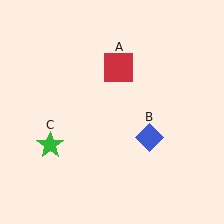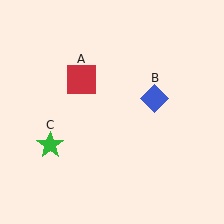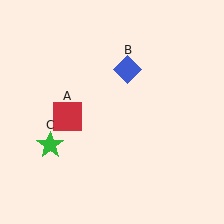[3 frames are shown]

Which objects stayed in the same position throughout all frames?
Green star (object C) remained stationary.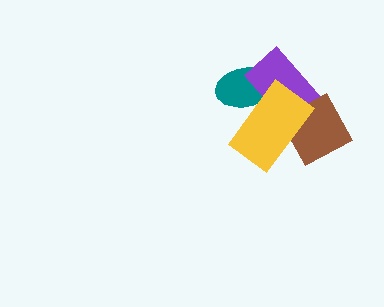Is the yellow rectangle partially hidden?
No, no other shape covers it.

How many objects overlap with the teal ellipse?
2 objects overlap with the teal ellipse.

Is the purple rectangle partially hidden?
Yes, it is partially covered by another shape.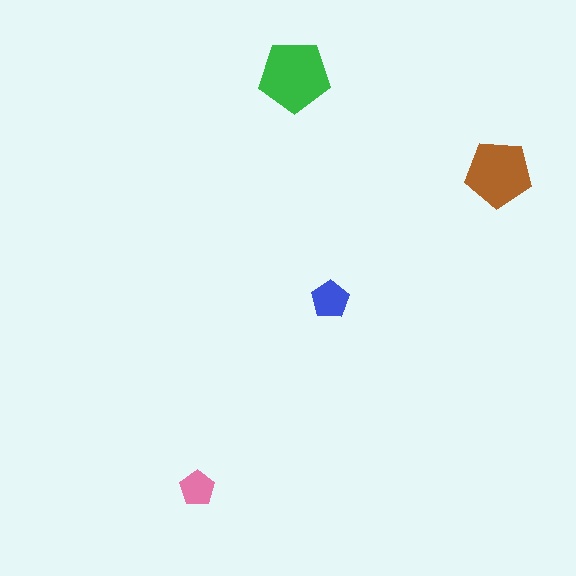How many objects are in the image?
There are 4 objects in the image.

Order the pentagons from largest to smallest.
the green one, the brown one, the blue one, the pink one.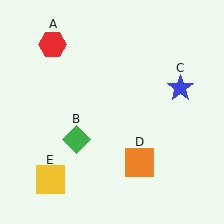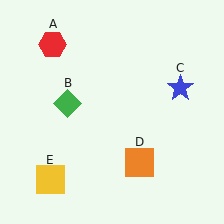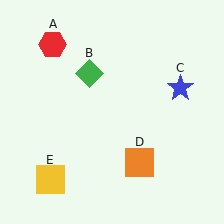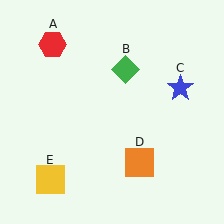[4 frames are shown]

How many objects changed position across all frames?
1 object changed position: green diamond (object B).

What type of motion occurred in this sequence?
The green diamond (object B) rotated clockwise around the center of the scene.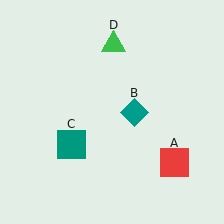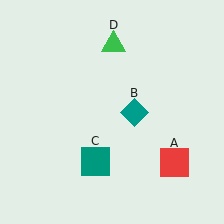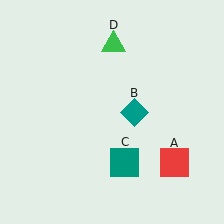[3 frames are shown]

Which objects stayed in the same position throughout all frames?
Red square (object A) and teal diamond (object B) and green triangle (object D) remained stationary.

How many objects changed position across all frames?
1 object changed position: teal square (object C).